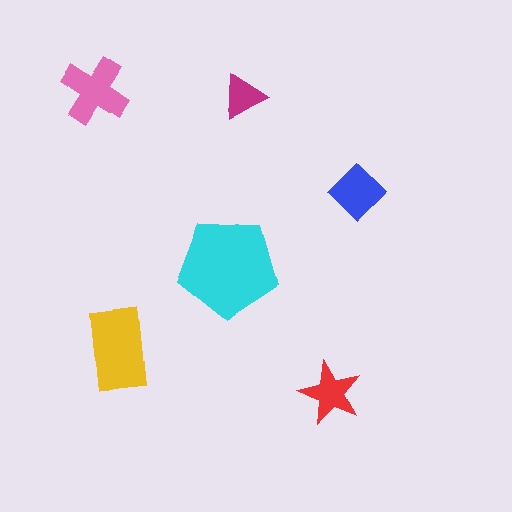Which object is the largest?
The cyan pentagon.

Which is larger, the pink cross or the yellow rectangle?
The yellow rectangle.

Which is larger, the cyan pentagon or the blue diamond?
The cyan pentagon.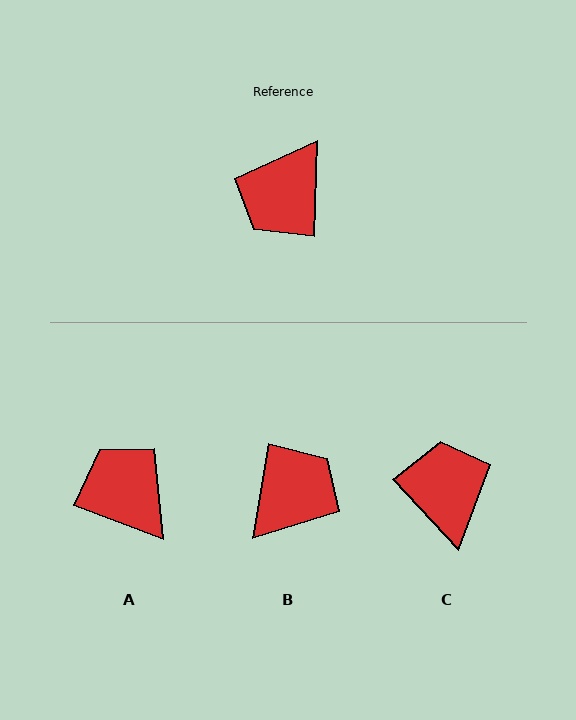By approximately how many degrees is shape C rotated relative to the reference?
Approximately 135 degrees clockwise.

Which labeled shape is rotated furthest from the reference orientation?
B, about 172 degrees away.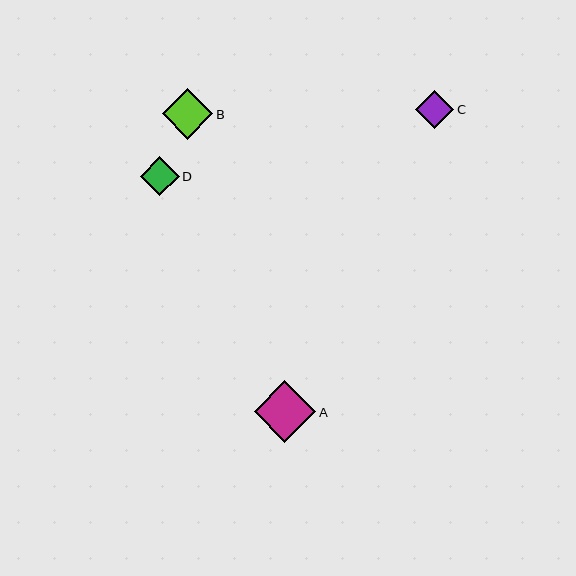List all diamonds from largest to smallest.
From largest to smallest: A, B, D, C.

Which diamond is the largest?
Diamond A is the largest with a size of approximately 61 pixels.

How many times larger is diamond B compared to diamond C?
Diamond B is approximately 1.3 times the size of diamond C.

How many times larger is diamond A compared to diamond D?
Diamond A is approximately 1.6 times the size of diamond D.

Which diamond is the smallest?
Diamond C is the smallest with a size of approximately 38 pixels.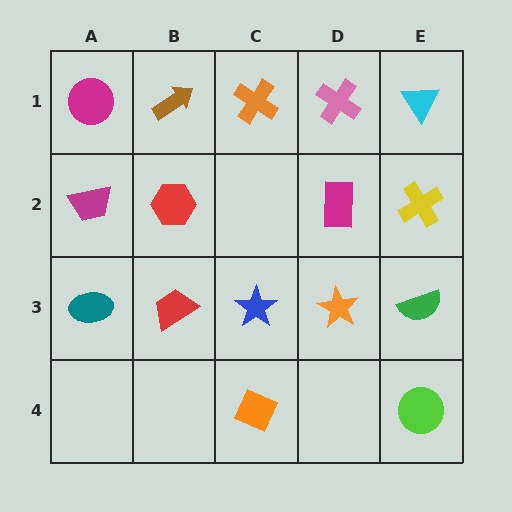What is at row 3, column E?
A green semicircle.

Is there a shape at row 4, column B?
No, that cell is empty.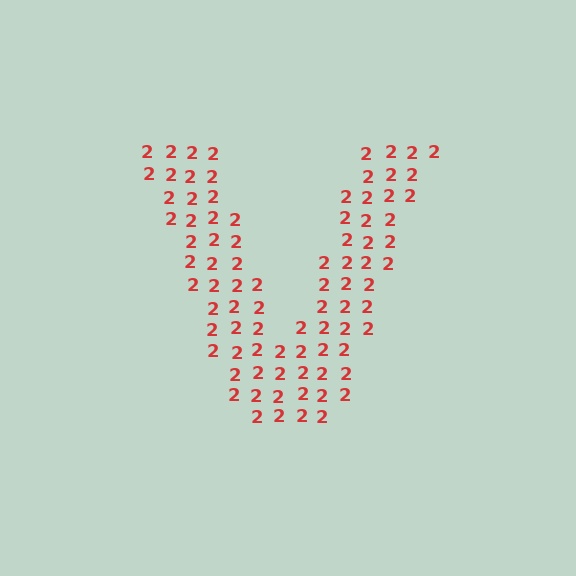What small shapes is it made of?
It is made of small digit 2's.